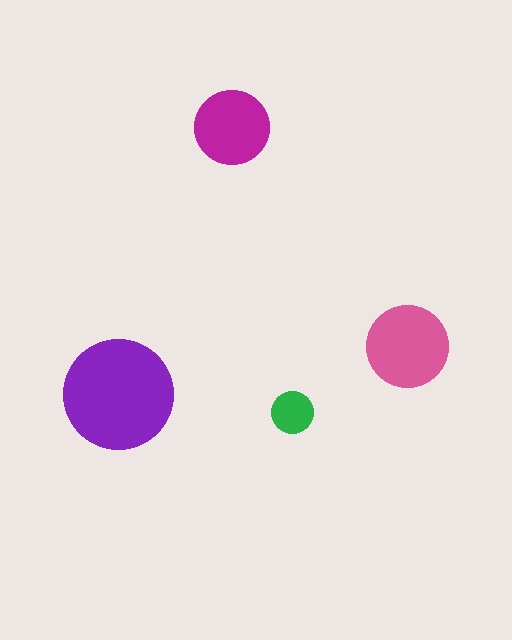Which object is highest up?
The magenta circle is topmost.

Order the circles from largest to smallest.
the purple one, the pink one, the magenta one, the green one.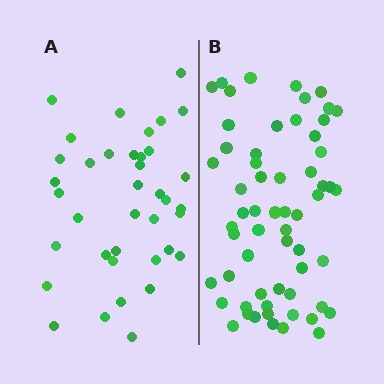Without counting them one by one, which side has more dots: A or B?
Region B (the right region) has more dots.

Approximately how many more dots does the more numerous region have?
Region B has approximately 20 more dots than region A.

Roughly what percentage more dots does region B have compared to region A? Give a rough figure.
About 60% more.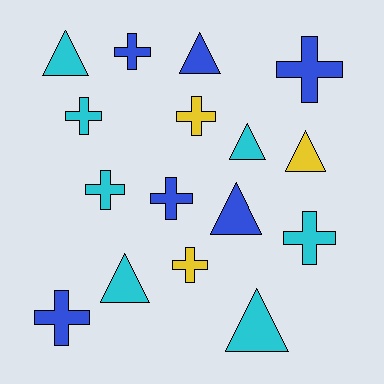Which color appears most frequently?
Cyan, with 7 objects.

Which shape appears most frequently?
Cross, with 9 objects.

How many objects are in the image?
There are 16 objects.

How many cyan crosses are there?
There are 3 cyan crosses.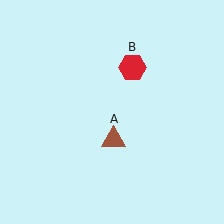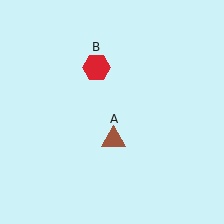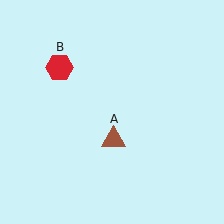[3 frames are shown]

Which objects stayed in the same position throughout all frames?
Brown triangle (object A) remained stationary.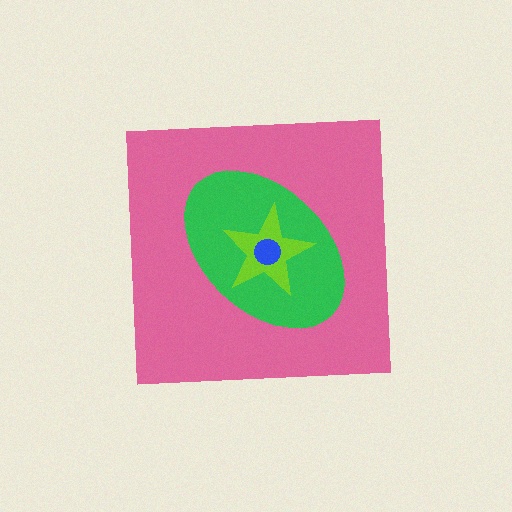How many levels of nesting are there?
4.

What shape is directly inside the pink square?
The green ellipse.